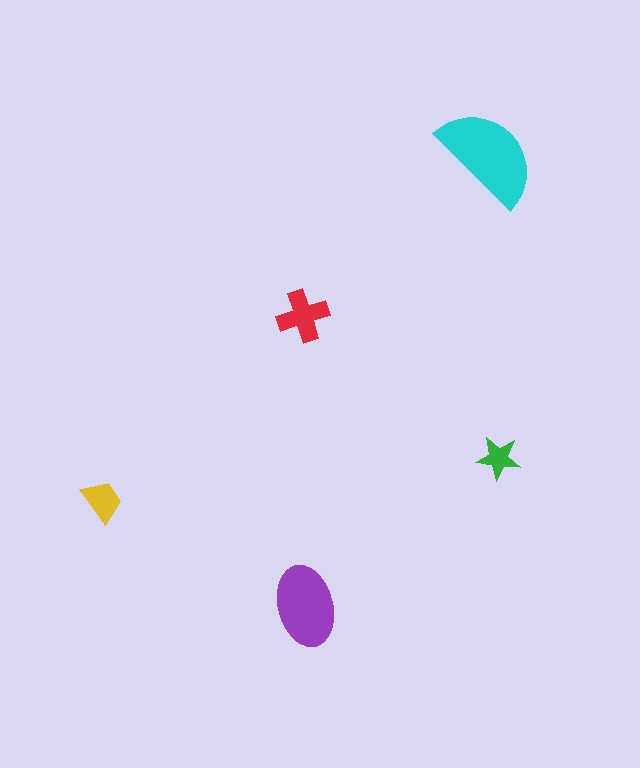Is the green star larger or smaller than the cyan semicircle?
Smaller.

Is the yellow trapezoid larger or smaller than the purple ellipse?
Smaller.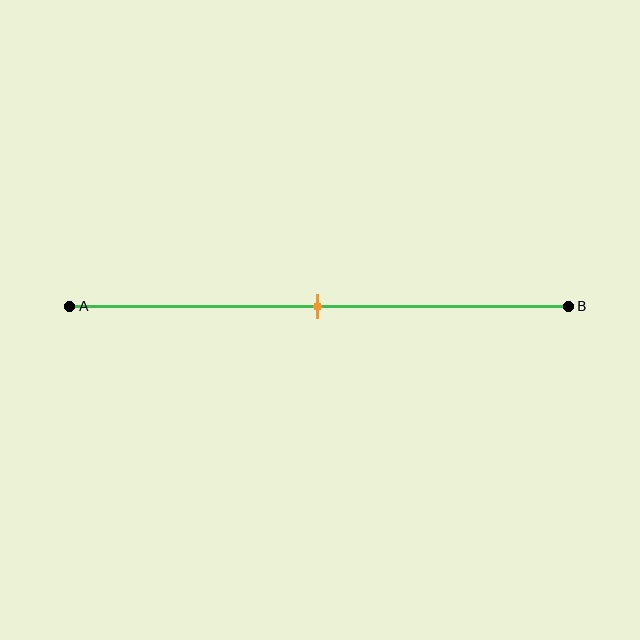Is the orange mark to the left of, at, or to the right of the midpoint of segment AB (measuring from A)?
The orange mark is approximately at the midpoint of segment AB.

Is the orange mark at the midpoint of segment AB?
Yes, the mark is approximately at the midpoint.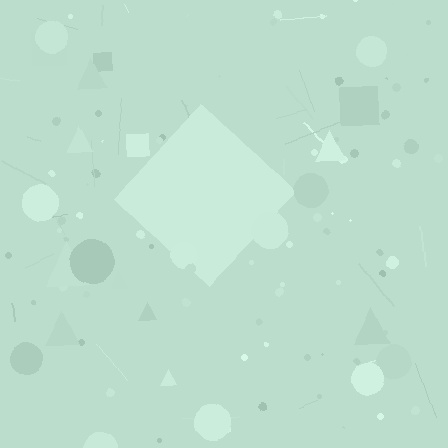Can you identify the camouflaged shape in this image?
The camouflaged shape is a diamond.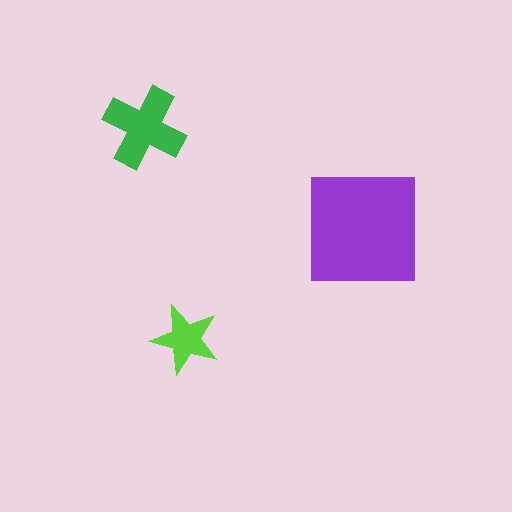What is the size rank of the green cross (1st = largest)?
2nd.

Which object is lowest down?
The lime star is bottommost.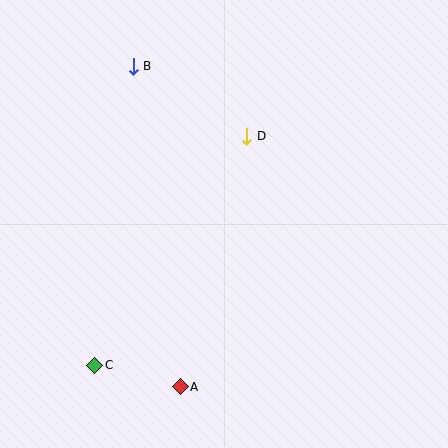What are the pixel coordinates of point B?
Point B is at (133, 66).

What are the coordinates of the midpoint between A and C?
The midpoint between A and C is at (137, 376).